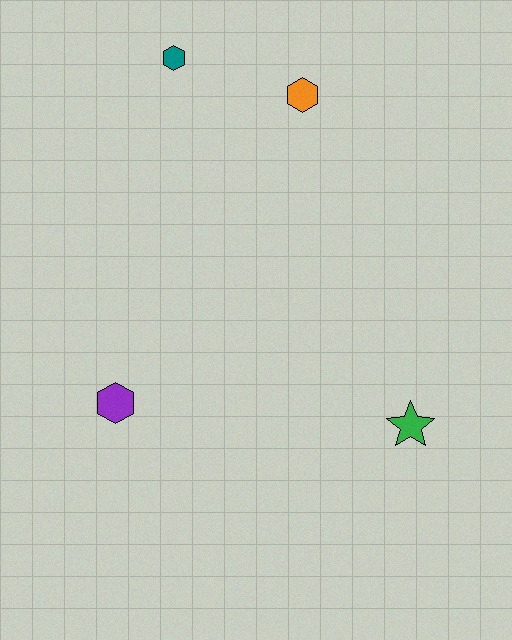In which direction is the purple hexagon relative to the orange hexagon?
The purple hexagon is below the orange hexagon.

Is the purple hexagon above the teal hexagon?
No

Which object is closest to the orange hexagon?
The teal hexagon is closest to the orange hexagon.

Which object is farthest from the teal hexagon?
The green star is farthest from the teal hexagon.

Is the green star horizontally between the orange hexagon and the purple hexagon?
No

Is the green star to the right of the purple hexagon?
Yes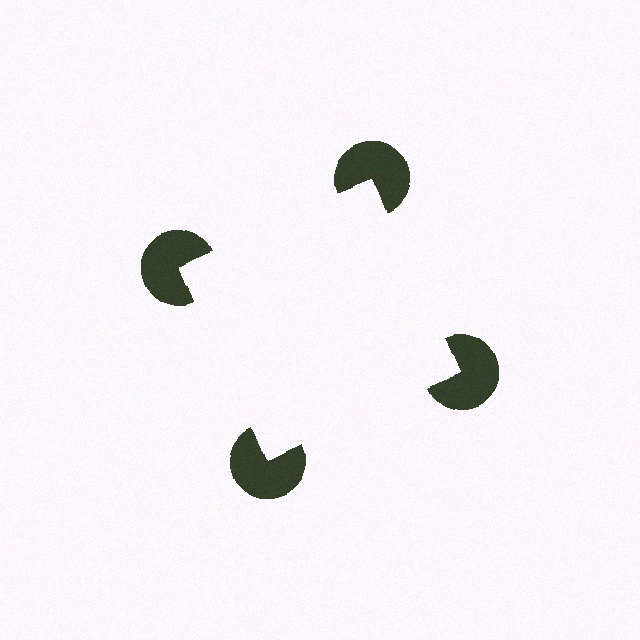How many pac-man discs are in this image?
There are 4 — one at each vertex of the illusory square.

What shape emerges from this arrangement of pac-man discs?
An illusory square — its edges are inferred from the aligned wedge cuts in the pac-man discs, not physically drawn.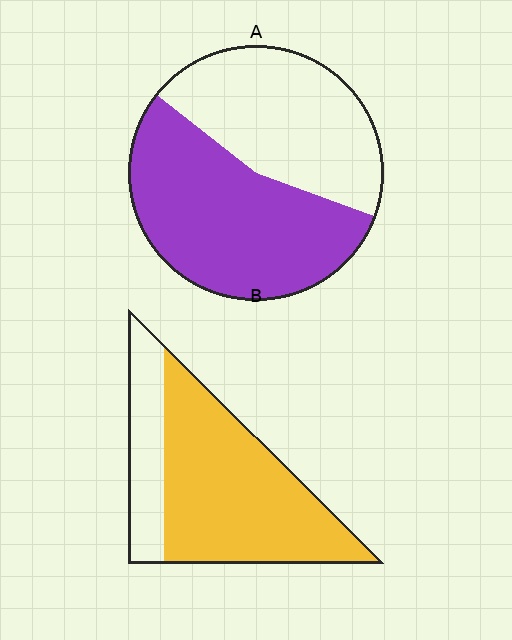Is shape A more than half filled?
Yes.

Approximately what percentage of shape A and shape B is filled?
A is approximately 55% and B is approximately 75%.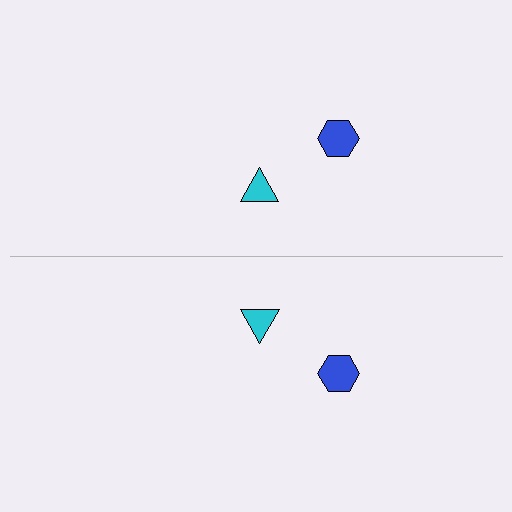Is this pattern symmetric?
Yes, this pattern has bilateral (reflection) symmetry.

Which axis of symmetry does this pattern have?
The pattern has a horizontal axis of symmetry running through the center of the image.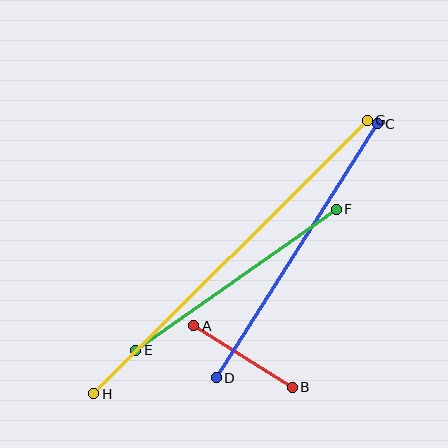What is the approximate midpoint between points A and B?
The midpoint is at approximately (243, 356) pixels.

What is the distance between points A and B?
The distance is approximately 116 pixels.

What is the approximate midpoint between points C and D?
The midpoint is at approximately (297, 251) pixels.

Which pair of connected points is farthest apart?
Points G and H are farthest apart.